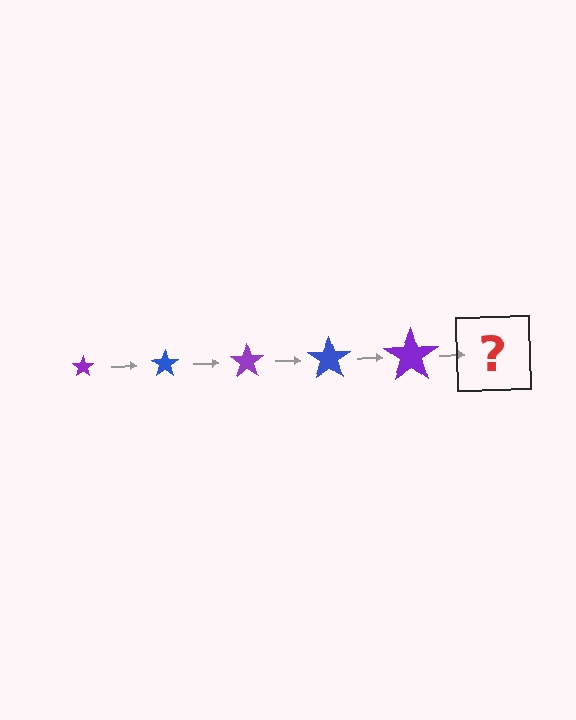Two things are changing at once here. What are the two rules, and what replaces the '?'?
The two rules are that the star grows larger each step and the color cycles through purple and blue. The '?' should be a blue star, larger than the previous one.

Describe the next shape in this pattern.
It should be a blue star, larger than the previous one.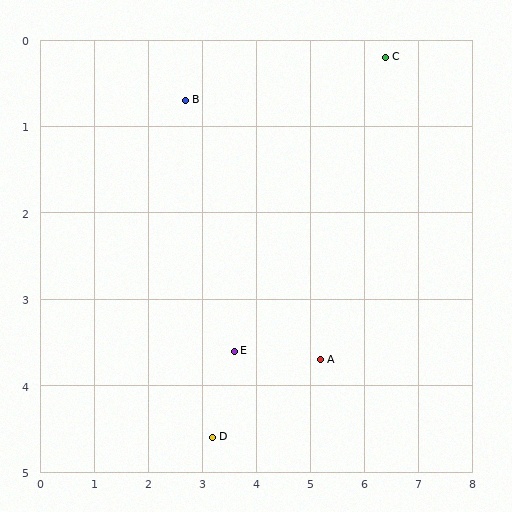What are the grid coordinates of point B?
Point B is at approximately (2.7, 0.7).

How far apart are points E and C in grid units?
Points E and C are about 4.4 grid units apart.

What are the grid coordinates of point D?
Point D is at approximately (3.2, 4.6).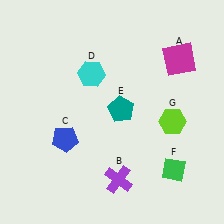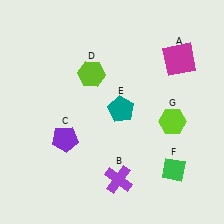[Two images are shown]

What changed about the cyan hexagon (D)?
In Image 1, D is cyan. In Image 2, it changed to lime.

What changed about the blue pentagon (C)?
In Image 1, C is blue. In Image 2, it changed to purple.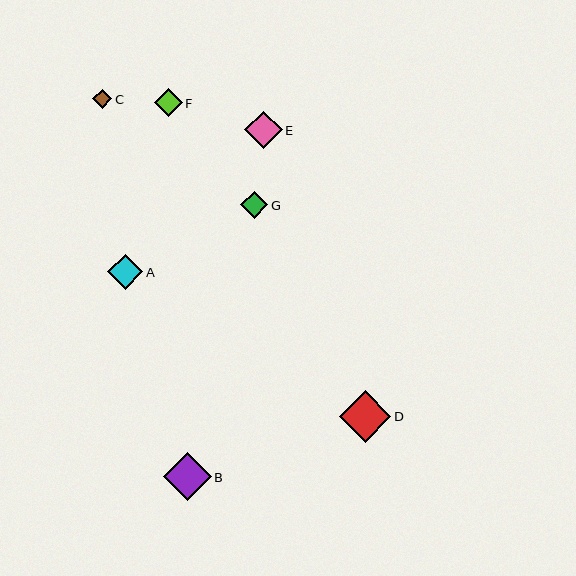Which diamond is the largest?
Diamond D is the largest with a size of approximately 52 pixels.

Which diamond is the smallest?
Diamond C is the smallest with a size of approximately 19 pixels.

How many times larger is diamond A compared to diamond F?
Diamond A is approximately 1.2 times the size of diamond F.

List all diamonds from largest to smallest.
From largest to smallest: D, B, E, A, F, G, C.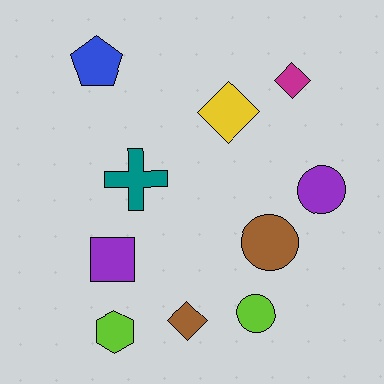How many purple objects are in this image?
There are 2 purple objects.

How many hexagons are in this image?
There is 1 hexagon.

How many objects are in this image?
There are 10 objects.